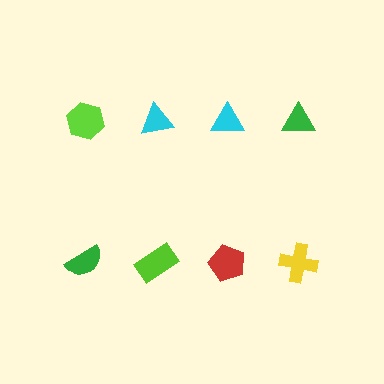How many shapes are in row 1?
4 shapes.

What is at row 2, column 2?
A lime rectangle.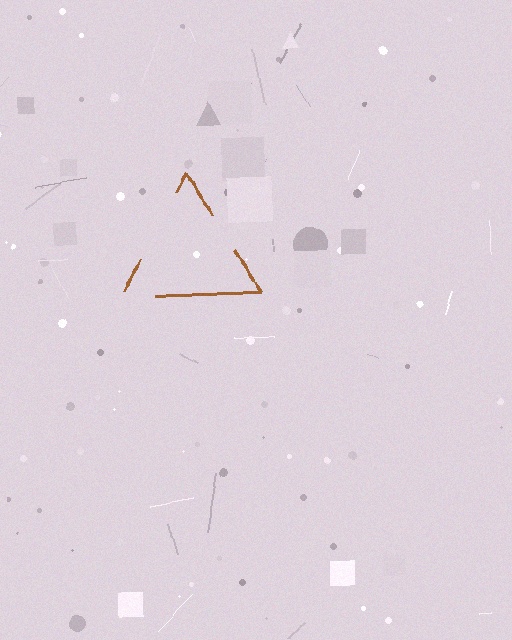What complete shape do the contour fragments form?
The contour fragments form a triangle.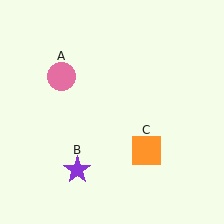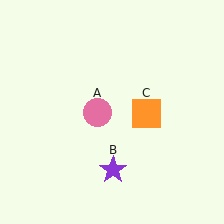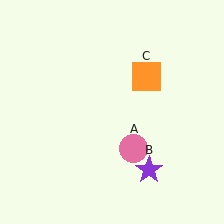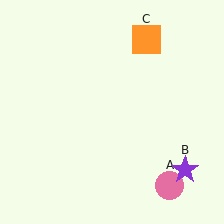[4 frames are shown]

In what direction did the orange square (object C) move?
The orange square (object C) moved up.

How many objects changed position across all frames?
3 objects changed position: pink circle (object A), purple star (object B), orange square (object C).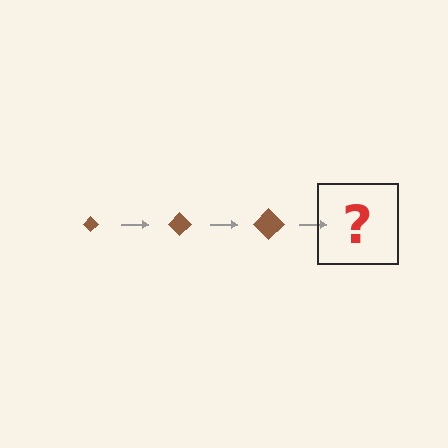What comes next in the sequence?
The next element should be a brown diamond, larger than the previous one.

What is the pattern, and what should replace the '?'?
The pattern is that the diamond gets progressively larger each step. The '?' should be a brown diamond, larger than the previous one.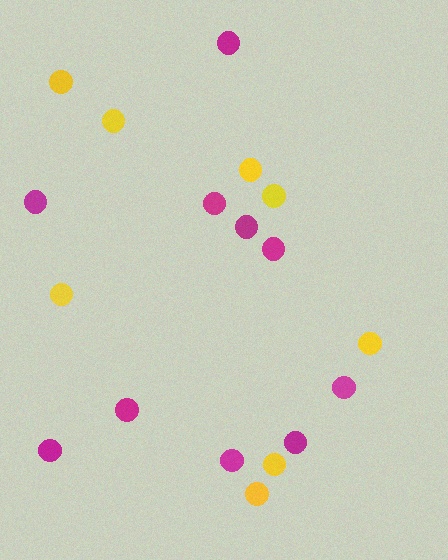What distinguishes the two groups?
There are 2 groups: one group of yellow circles (8) and one group of magenta circles (10).